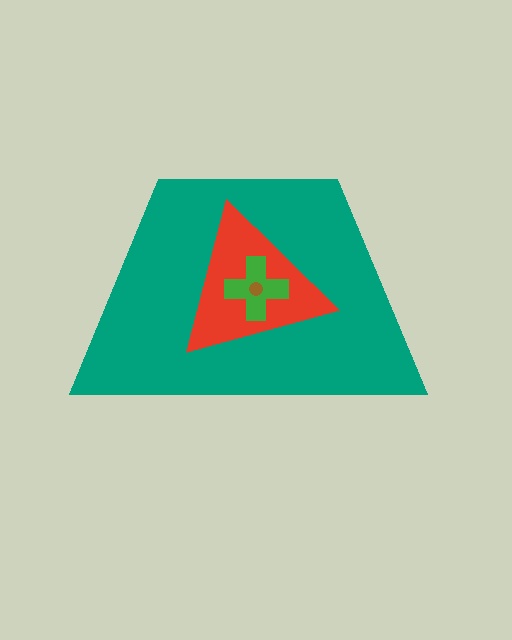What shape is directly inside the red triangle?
The green cross.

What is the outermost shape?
The teal trapezoid.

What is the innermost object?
The brown circle.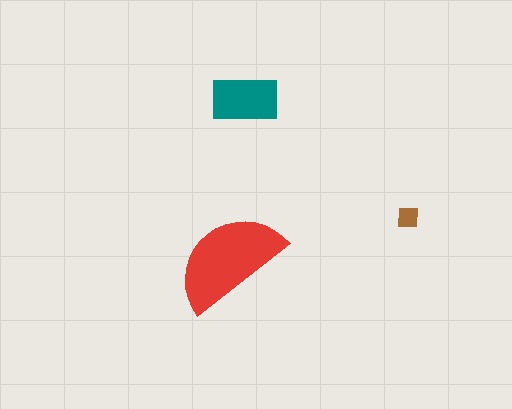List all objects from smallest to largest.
The brown square, the teal rectangle, the red semicircle.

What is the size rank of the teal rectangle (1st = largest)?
2nd.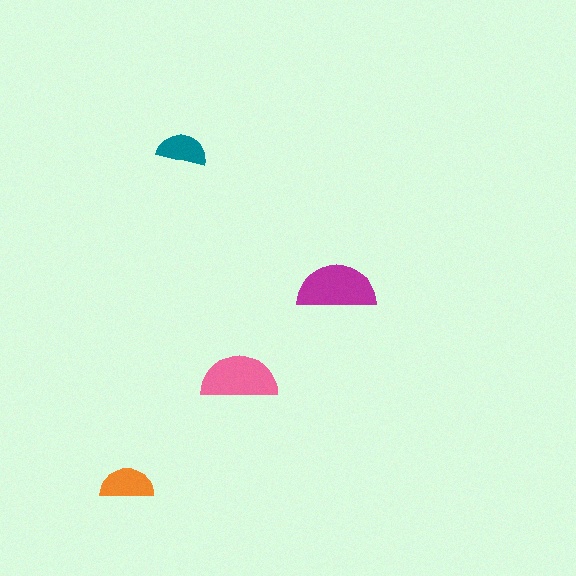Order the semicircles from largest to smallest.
the magenta one, the pink one, the orange one, the teal one.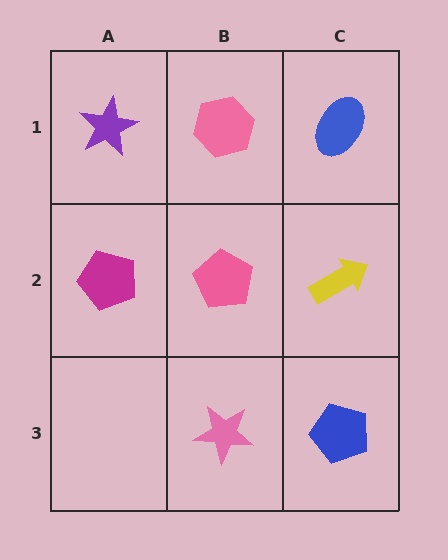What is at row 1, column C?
A blue ellipse.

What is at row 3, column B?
A pink star.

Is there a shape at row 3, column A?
No, that cell is empty.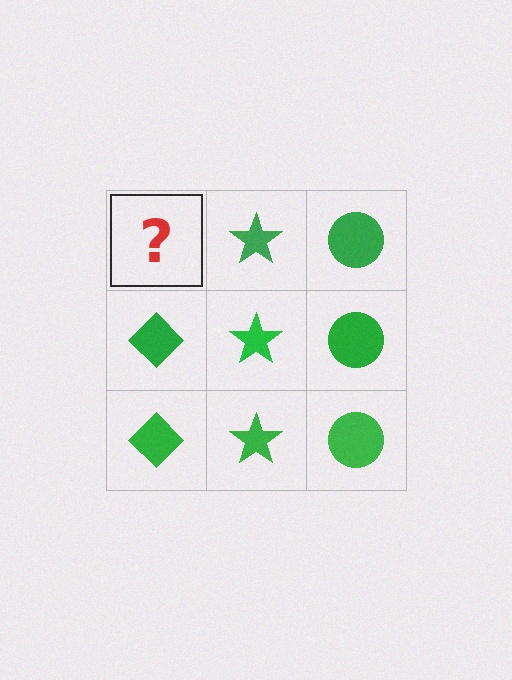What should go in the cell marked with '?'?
The missing cell should contain a green diamond.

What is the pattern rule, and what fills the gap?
The rule is that each column has a consistent shape. The gap should be filled with a green diamond.